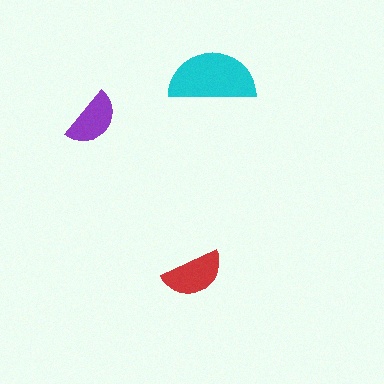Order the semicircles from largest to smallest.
the cyan one, the red one, the purple one.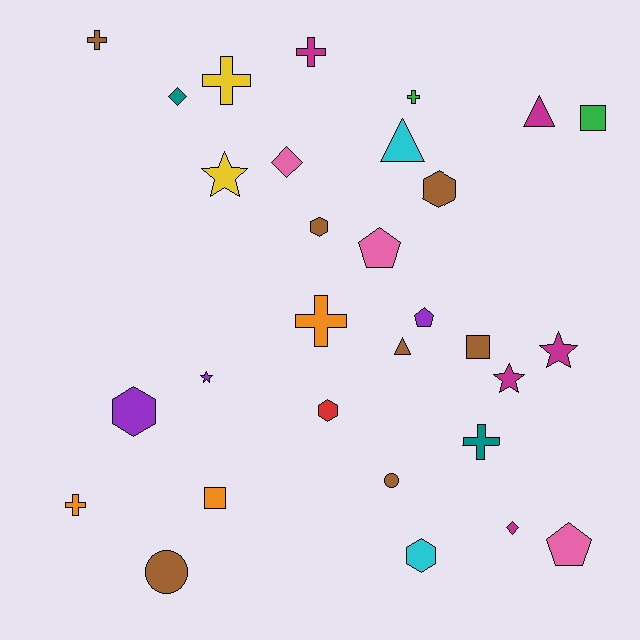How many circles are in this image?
There are 2 circles.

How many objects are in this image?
There are 30 objects.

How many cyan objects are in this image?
There are 2 cyan objects.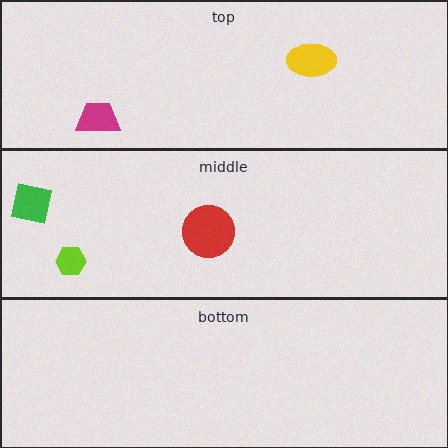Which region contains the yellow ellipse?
The top region.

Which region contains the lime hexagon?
The middle region.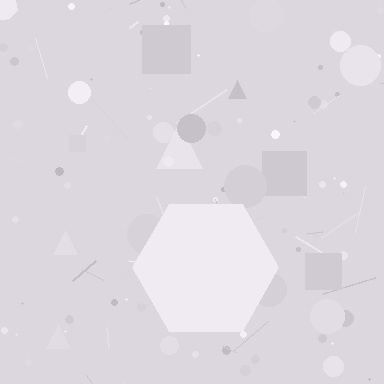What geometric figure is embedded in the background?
A hexagon is embedded in the background.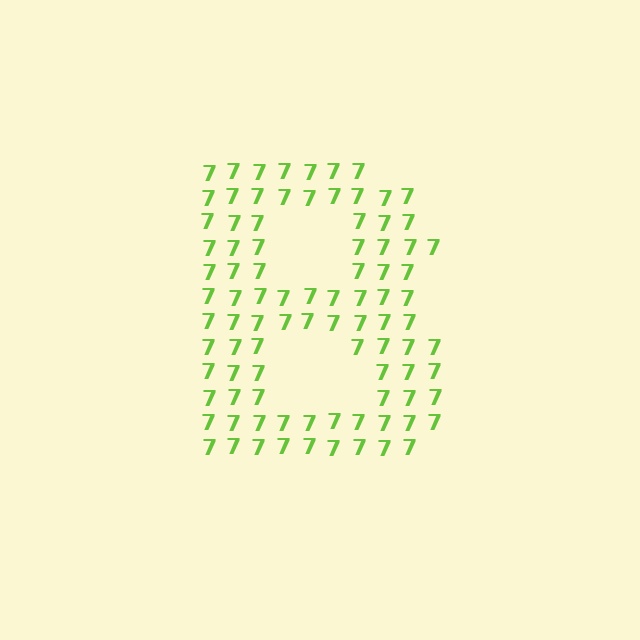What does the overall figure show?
The overall figure shows the letter B.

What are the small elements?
The small elements are digit 7's.